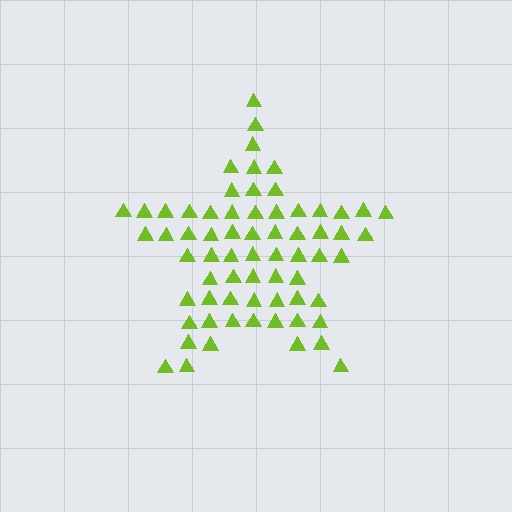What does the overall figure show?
The overall figure shows a star.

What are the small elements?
The small elements are triangles.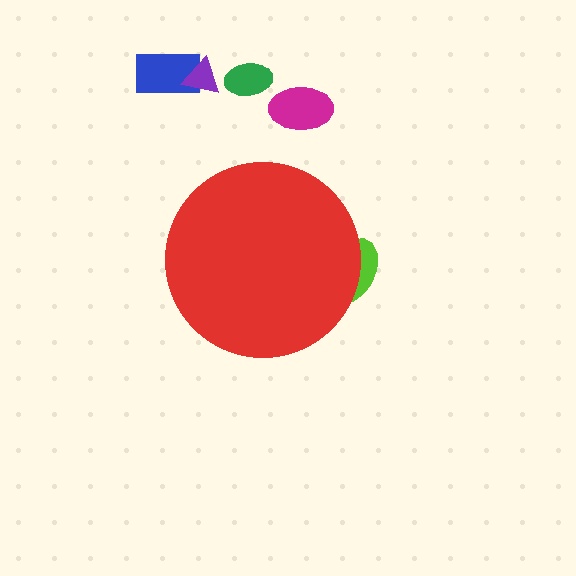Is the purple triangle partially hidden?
No, the purple triangle is fully visible.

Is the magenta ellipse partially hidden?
No, the magenta ellipse is fully visible.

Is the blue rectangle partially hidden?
No, the blue rectangle is fully visible.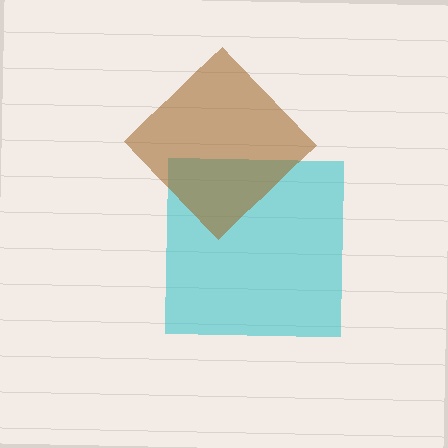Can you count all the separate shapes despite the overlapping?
Yes, there are 2 separate shapes.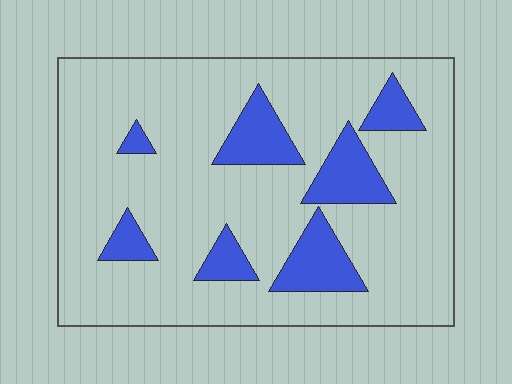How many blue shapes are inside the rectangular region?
7.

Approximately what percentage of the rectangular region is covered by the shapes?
Approximately 20%.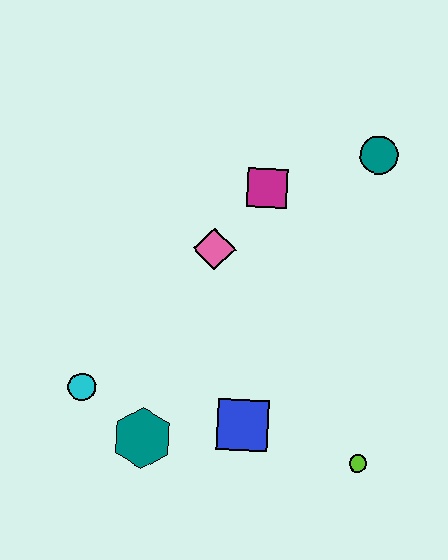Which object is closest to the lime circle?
The blue square is closest to the lime circle.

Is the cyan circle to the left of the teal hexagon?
Yes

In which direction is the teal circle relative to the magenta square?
The teal circle is to the right of the magenta square.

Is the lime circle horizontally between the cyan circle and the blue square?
No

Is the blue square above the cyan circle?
No